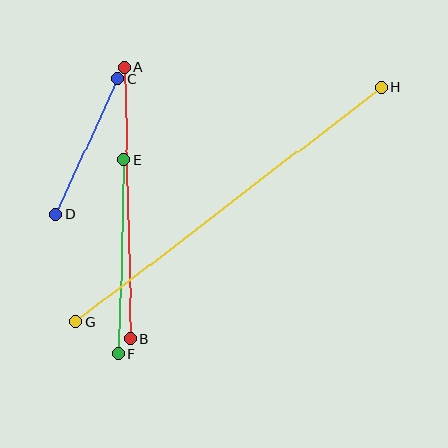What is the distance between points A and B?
The distance is approximately 271 pixels.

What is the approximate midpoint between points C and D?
The midpoint is at approximately (87, 147) pixels.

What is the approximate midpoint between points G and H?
The midpoint is at approximately (229, 204) pixels.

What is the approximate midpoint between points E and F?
The midpoint is at approximately (121, 257) pixels.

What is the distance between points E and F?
The distance is approximately 194 pixels.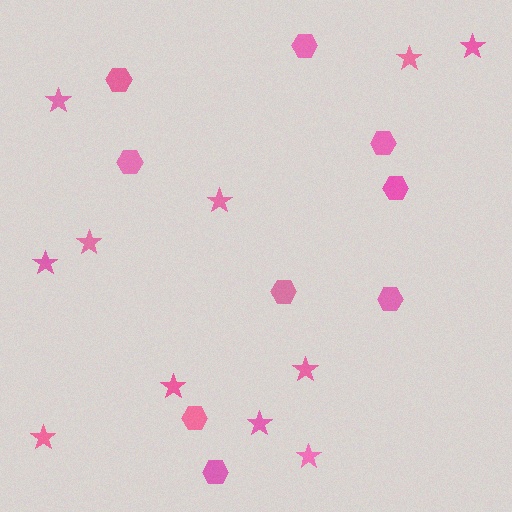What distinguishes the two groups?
There are 2 groups: one group of stars (11) and one group of hexagons (9).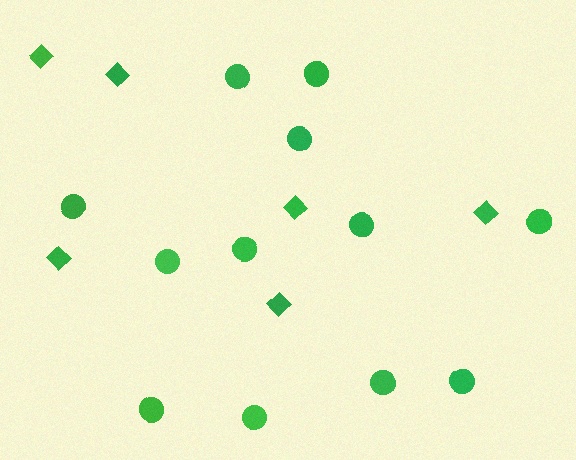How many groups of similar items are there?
There are 2 groups: one group of diamonds (6) and one group of circles (12).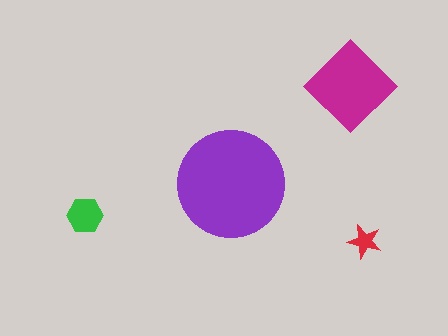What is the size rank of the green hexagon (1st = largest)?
3rd.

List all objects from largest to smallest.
The purple circle, the magenta diamond, the green hexagon, the red star.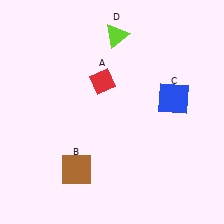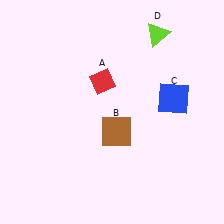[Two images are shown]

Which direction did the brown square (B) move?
The brown square (B) moved right.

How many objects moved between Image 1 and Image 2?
2 objects moved between the two images.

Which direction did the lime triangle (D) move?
The lime triangle (D) moved right.